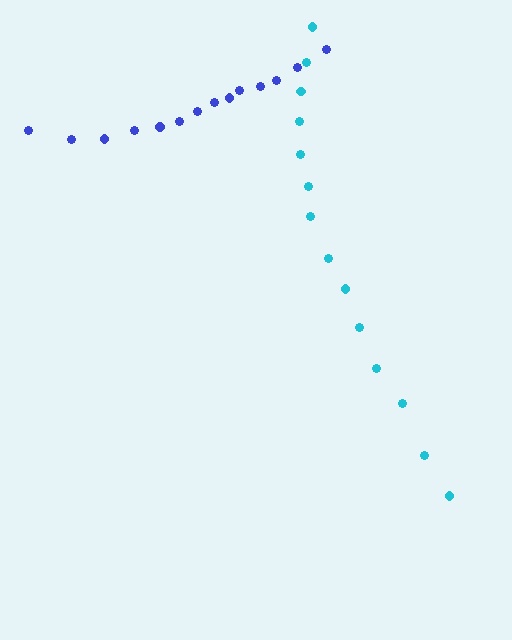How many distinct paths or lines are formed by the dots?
There are 2 distinct paths.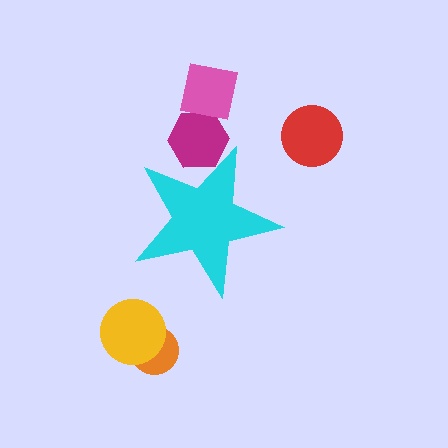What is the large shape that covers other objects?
A cyan star.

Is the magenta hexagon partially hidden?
Yes, the magenta hexagon is partially hidden behind the cyan star.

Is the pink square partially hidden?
No, the pink square is fully visible.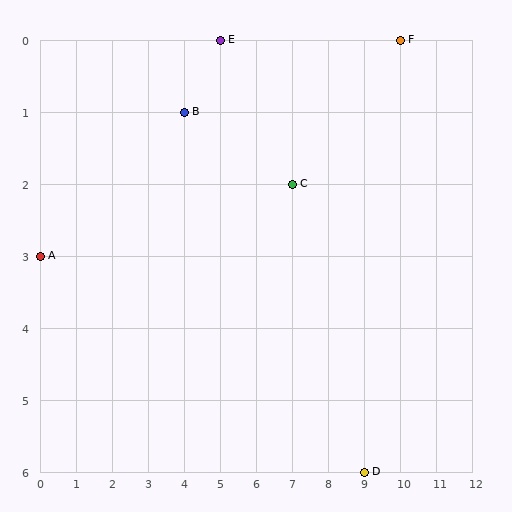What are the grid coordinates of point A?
Point A is at grid coordinates (0, 3).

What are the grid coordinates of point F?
Point F is at grid coordinates (10, 0).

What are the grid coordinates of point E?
Point E is at grid coordinates (5, 0).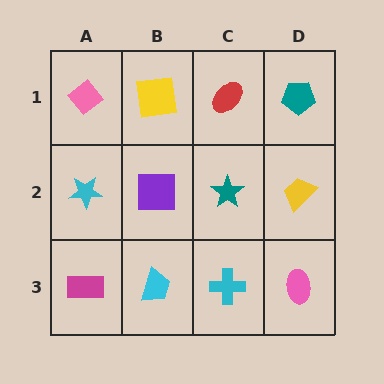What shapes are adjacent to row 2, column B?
A yellow square (row 1, column B), a cyan trapezoid (row 3, column B), a cyan star (row 2, column A), a teal star (row 2, column C).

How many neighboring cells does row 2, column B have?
4.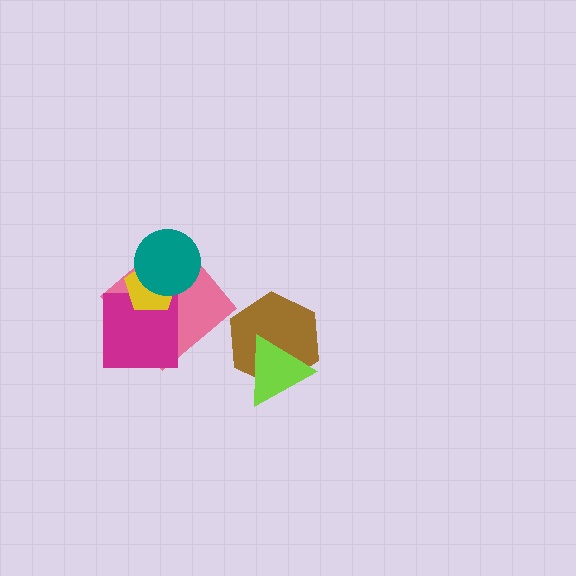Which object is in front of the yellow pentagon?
The teal circle is in front of the yellow pentagon.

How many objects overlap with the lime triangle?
1 object overlaps with the lime triangle.